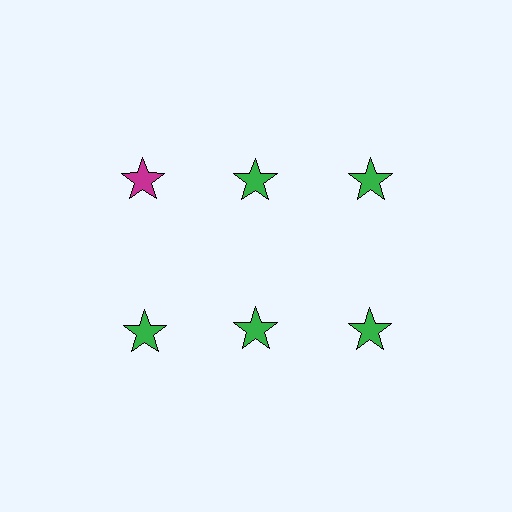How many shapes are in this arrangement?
There are 6 shapes arranged in a grid pattern.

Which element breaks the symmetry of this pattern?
The magenta star in the top row, leftmost column breaks the symmetry. All other shapes are green stars.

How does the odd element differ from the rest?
It has a different color: magenta instead of green.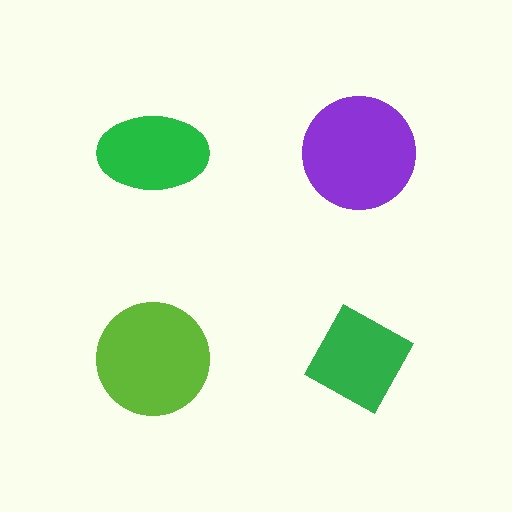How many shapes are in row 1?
2 shapes.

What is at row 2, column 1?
A lime circle.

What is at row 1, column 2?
A purple circle.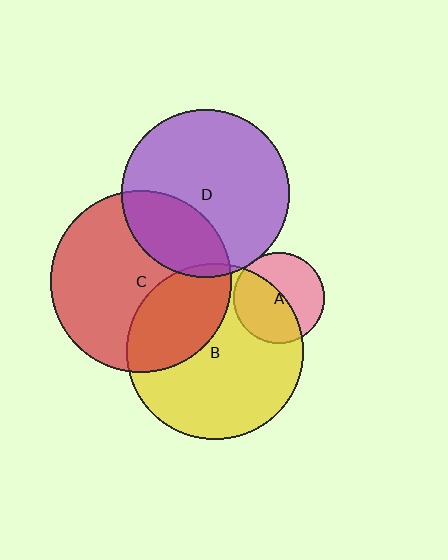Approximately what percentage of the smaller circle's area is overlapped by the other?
Approximately 5%.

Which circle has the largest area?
Circle C (red).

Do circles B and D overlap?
Yes.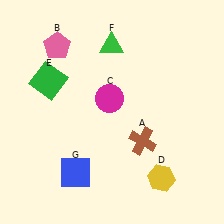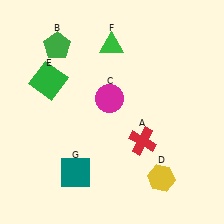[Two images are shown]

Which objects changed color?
A changed from brown to red. B changed from pink to green. G changed from blue to teal.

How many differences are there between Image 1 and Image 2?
There are 3 differences between the two images.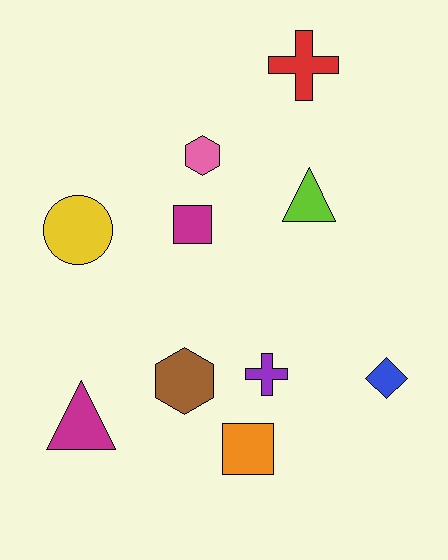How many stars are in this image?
There are no stars.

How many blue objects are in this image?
There is 1 blue object.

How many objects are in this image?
There are 10 objects.